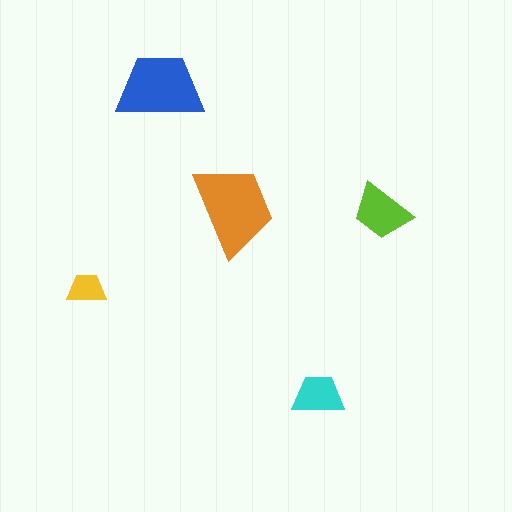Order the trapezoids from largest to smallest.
the orange one, the blue one, the lime one, the cyan one, the yellow one.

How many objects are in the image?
There are 5 objects in the image.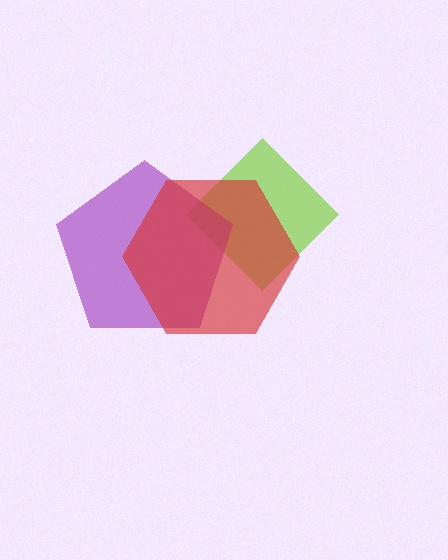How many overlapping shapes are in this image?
There are 3 overlapping shapes in the image.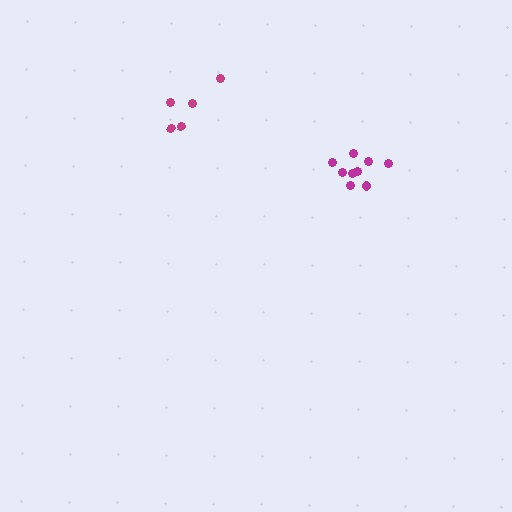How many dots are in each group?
Group 1: 5 dots, Group 2: 9 dots (14 total).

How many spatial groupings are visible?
There are 2 spatial groupings.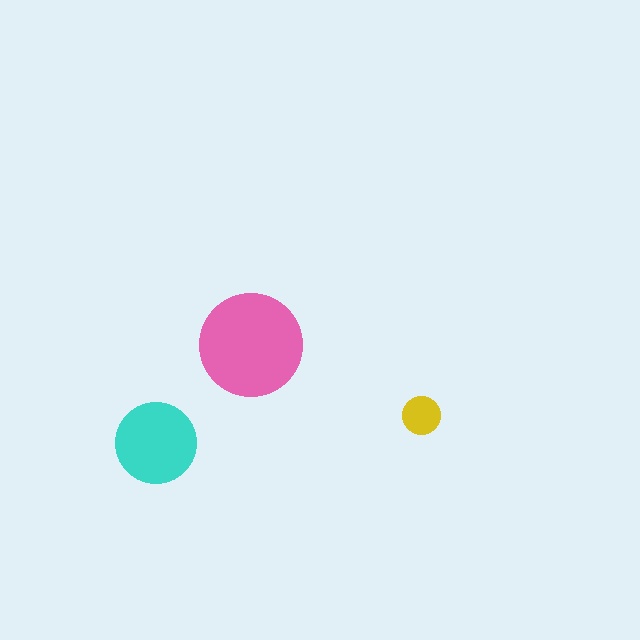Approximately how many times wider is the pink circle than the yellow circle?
About 2.5 times wider.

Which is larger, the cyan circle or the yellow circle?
The cyan one.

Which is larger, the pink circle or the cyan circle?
The pink one.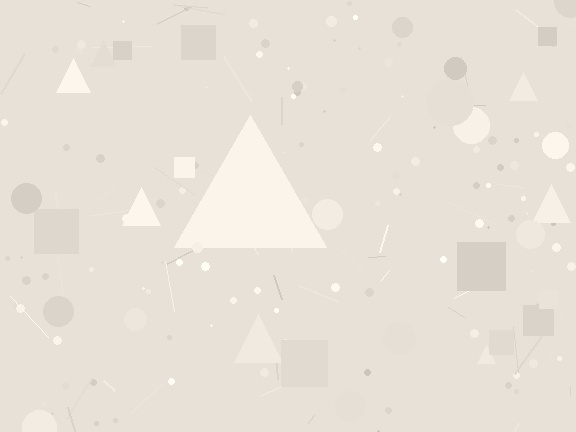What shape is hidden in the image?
A triangle is hidden in the image.